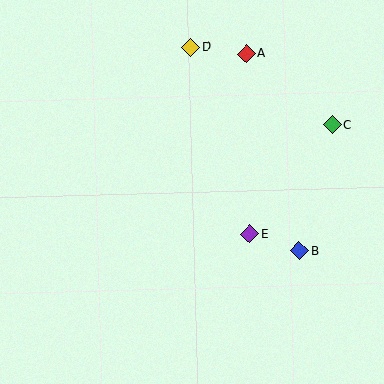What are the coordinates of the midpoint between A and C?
The midpoint between A and C is at (289, 89).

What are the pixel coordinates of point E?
Point E is at (250, 234).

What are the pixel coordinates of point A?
Point A is at (246, 54).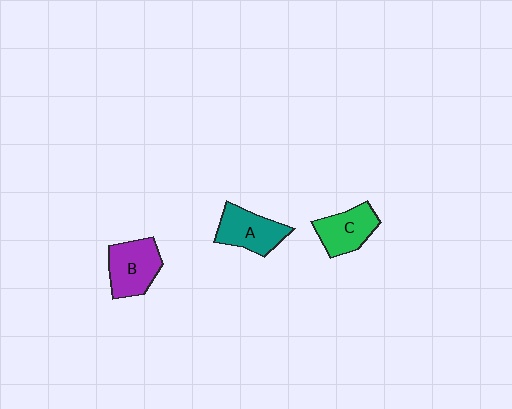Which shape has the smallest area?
Shape C (green).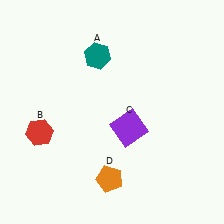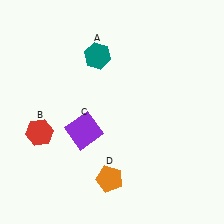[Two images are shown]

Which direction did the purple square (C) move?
The purple square (C) moved left.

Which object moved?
The purple square (C) moved left.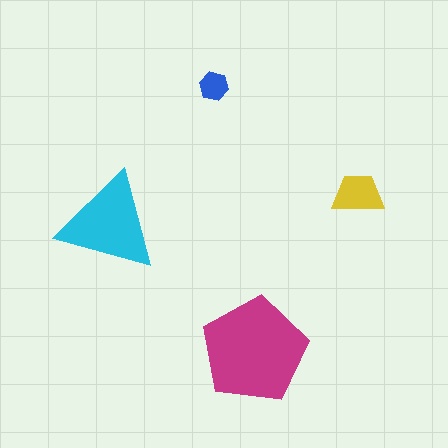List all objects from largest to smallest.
The magenta pentagon, the cyan triangle, the yellow trapezoid, the blue hexagon.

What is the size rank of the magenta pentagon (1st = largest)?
1st.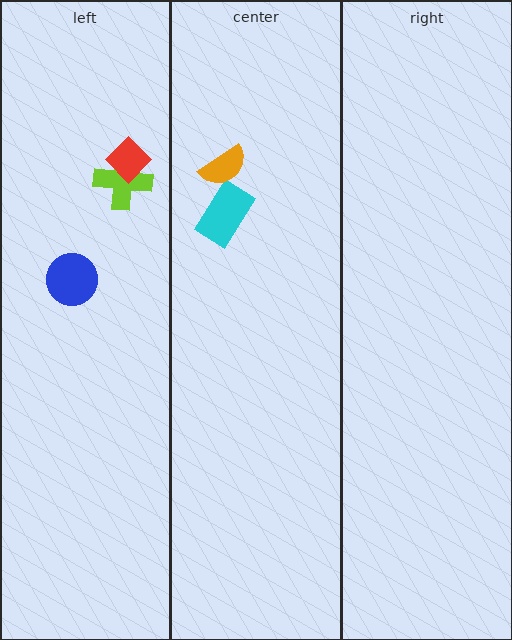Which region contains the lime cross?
The left region.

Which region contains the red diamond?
The left region.